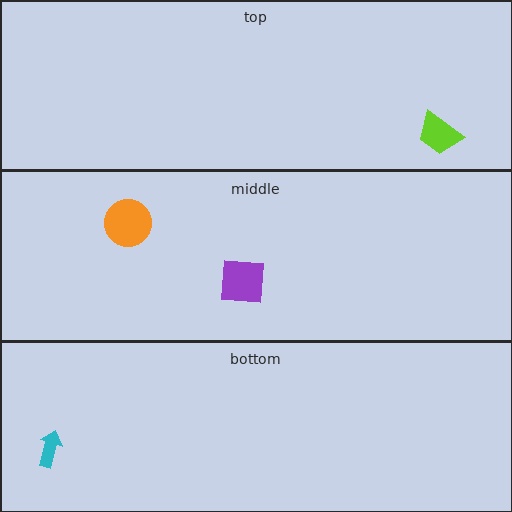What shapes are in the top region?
The lime trapezoid.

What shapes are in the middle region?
The purple square, the orange circle.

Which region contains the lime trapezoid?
The top region.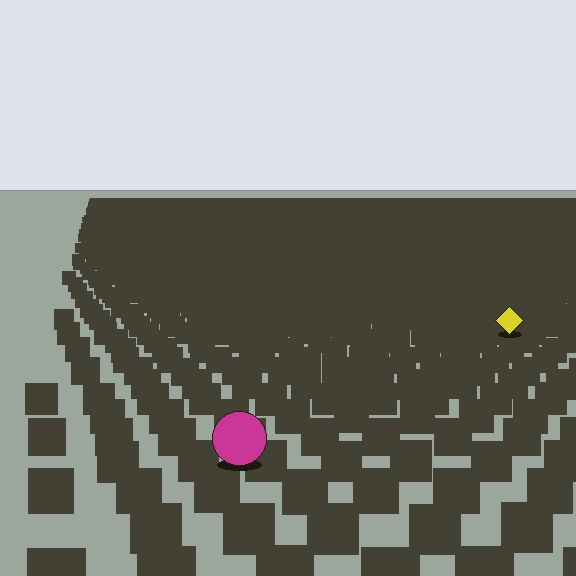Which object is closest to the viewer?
The magenta circle is closest. The texture marks near it are larger and more spread out.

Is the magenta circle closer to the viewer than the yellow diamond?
Yes. The magenta circle is closer — you can tell from the texture gradient: the ground texture is coarser near it.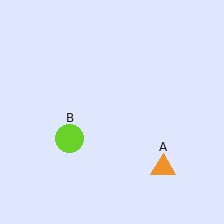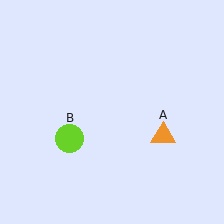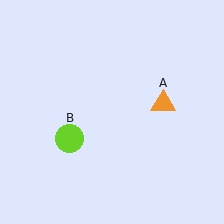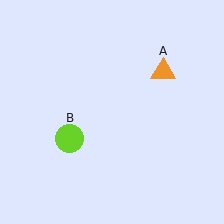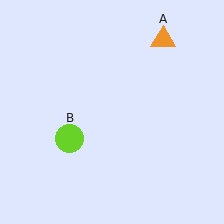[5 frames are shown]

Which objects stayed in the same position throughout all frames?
Lime circle (object B) remained stationary.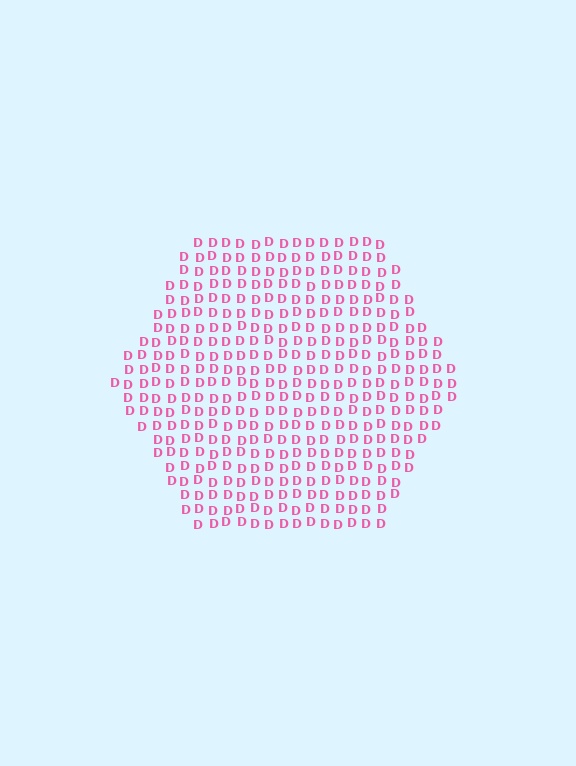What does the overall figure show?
The overall figure shows a hexagon.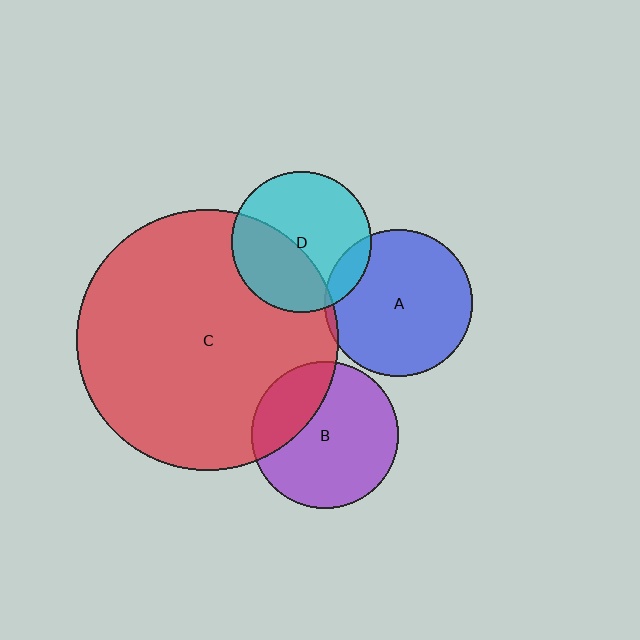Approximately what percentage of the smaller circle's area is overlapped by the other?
Approximately 30%.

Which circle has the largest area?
Circle C (red).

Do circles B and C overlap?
Yes.